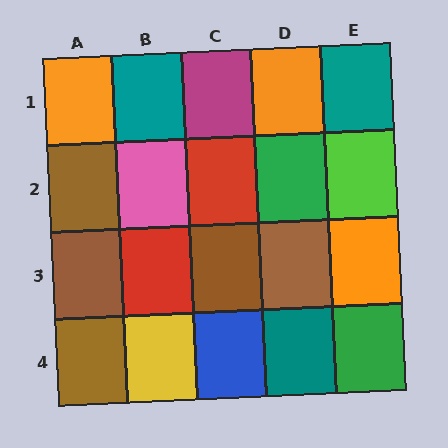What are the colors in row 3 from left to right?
Brown, red, brown, brown, orange.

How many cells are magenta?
1 cell is magenta.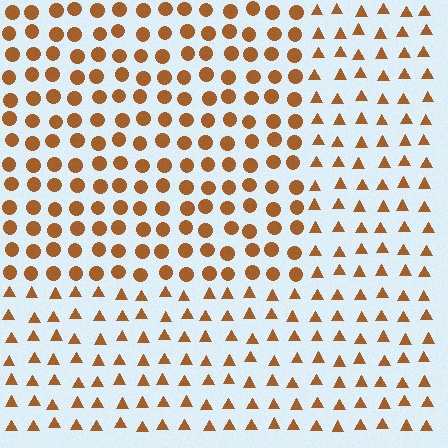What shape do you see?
I see a rectangle.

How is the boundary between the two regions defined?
The boundary is defined by a change in element shape: circles inside vs. triangles outside. All elements share the same color and spacing.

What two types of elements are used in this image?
The image uses circles inside the rectangle region and triangles outside it.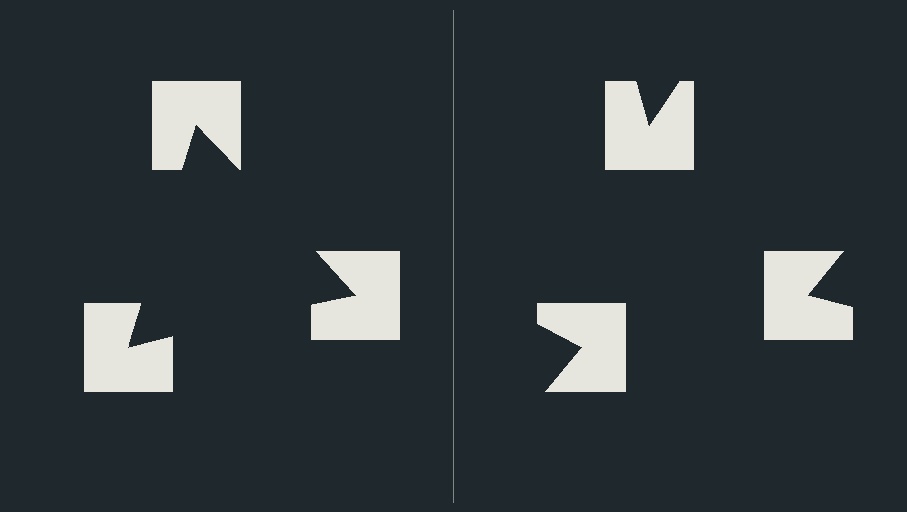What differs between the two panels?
The notched squares are positioned identically on both sides; only the wedge orientations differ. On the left they align to a triangle; on the right they are misaligned.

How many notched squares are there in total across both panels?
6 — 3 on each side.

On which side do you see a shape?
An illusory triangle appears on the left side. On the right side the wedge cuts are rotated, so no coherent shape forms.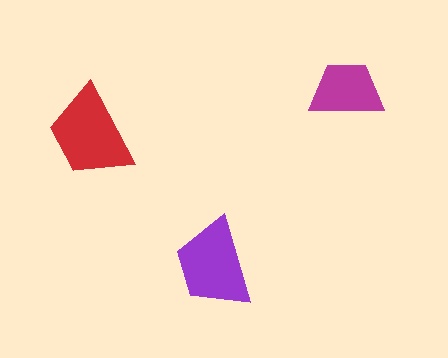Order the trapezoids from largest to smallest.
the red one, the purple one, the magenta one.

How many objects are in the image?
There are 3 objects in the image.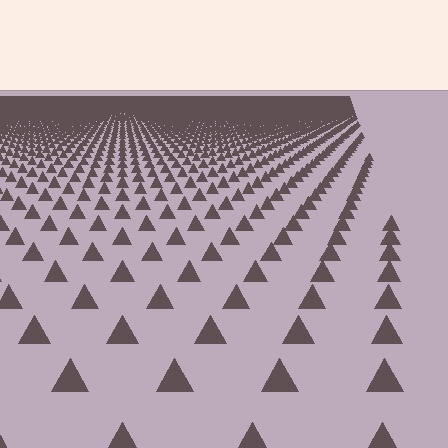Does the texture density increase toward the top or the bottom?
Density increases toward the top.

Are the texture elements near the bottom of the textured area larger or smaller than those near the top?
Larger. Near the bottom, elements are closer to the viewer and appear at a bigger on-screen size.